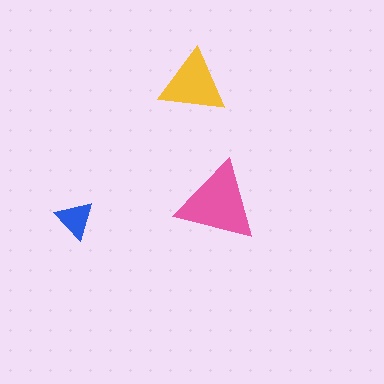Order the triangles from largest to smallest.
the pink one, the yellow one, the blue one.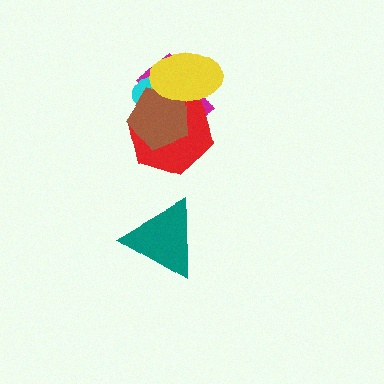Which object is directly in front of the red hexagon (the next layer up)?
The brown pentagon is directly in front of the red hexagon.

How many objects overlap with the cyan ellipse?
4 objects overlap with the cyan ellipse.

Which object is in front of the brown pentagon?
The yellow ellipse is in front of the brown pentagon.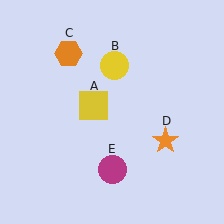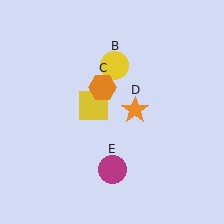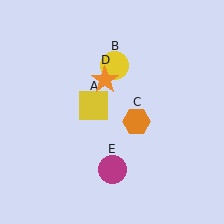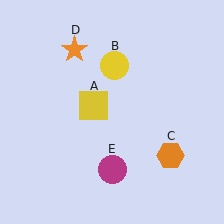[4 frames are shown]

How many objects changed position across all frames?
2 objects changed position: orange hexagon (object C), orange star (object D).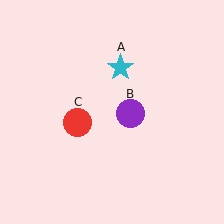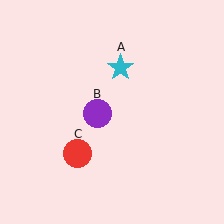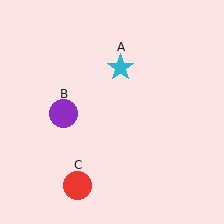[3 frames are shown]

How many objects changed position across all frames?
2 objects changed position: purple circle (object B), red circle (object C).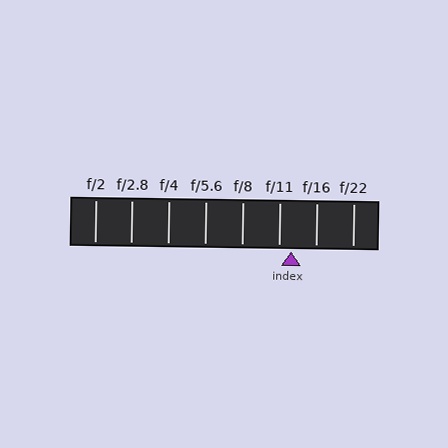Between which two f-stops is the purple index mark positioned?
The index mark is between f/11 and f/16.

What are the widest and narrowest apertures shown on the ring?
The widest aperture shown is f/2 and the narrowest is f/22.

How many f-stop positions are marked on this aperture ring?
There are 8 f-stop positions marked.